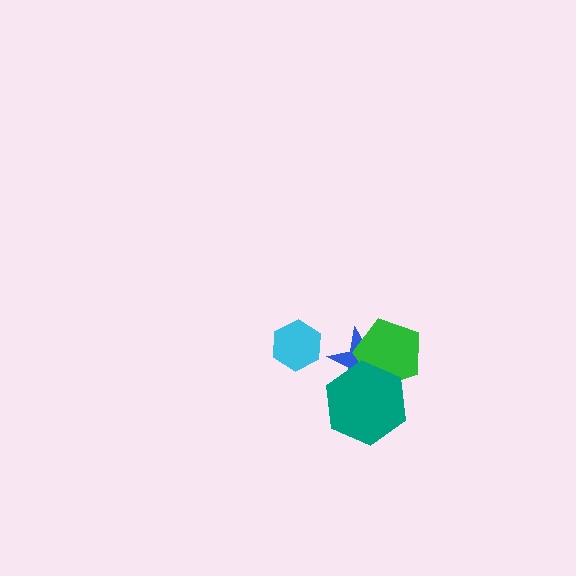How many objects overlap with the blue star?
2 objects overlap with the blue star.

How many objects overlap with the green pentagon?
2 objects overlap with the green pentagon.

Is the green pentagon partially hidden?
Yes, it is partially covered by another shape.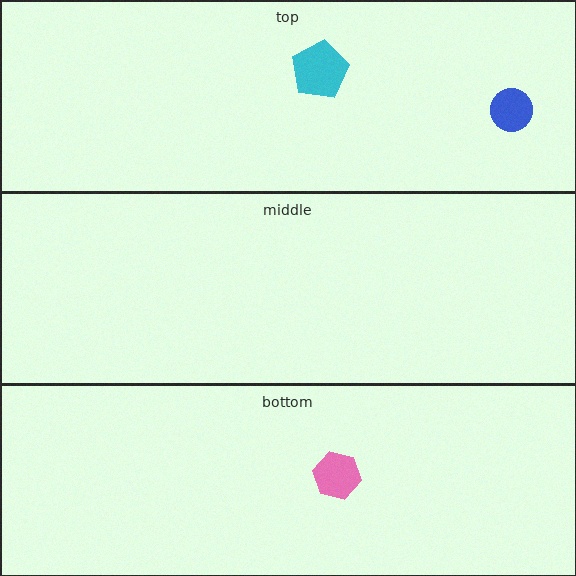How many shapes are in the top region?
2.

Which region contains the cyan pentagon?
The top region.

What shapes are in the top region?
The cyan pentagon, the blue circle.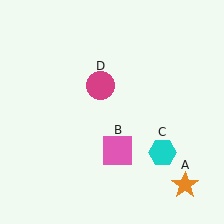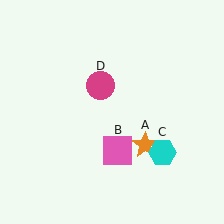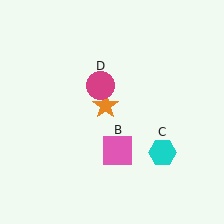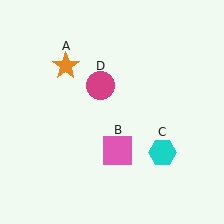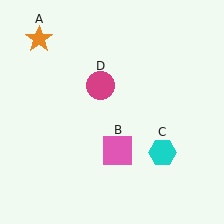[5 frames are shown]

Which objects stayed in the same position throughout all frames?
Pink square (object B) and cyan hexagon (object C) and magenta circle (object D) remained stationary.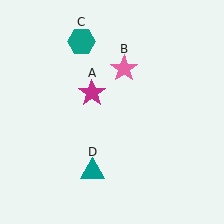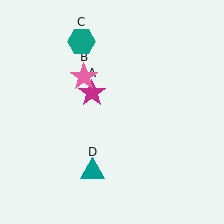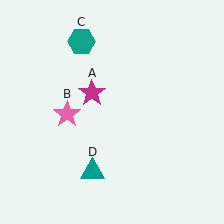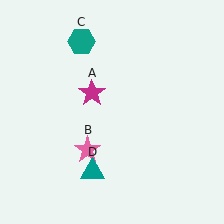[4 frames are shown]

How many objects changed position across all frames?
1 object changed position: pink star (object B).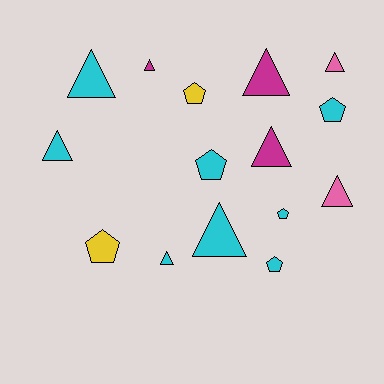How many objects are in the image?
There are 15 objects.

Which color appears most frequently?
Cyan, with 8 objects.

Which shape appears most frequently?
Triangle, with 9 objects.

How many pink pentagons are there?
There are no pink pentagons.